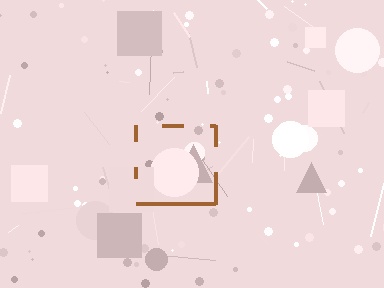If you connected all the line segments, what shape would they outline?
They would outline a square.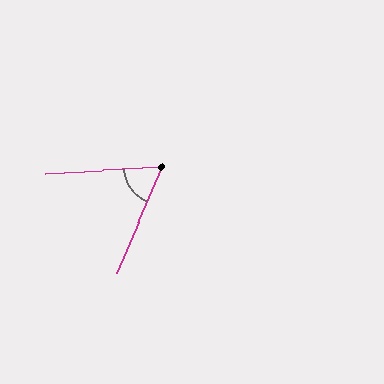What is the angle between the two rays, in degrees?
Approximately 64 degrees.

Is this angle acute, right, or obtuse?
It is acute.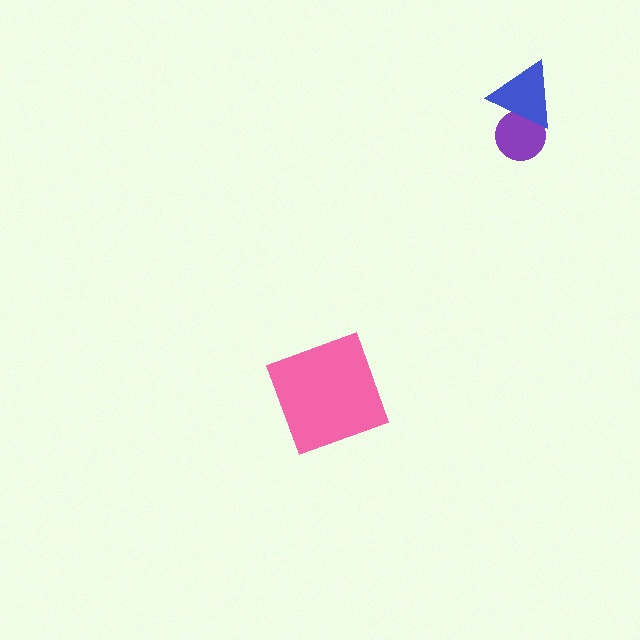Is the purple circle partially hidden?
Yes, it is partially covered by another shape.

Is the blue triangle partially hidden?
No, no other shape covers it.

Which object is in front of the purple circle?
The blue triangle is in front of the purple circle.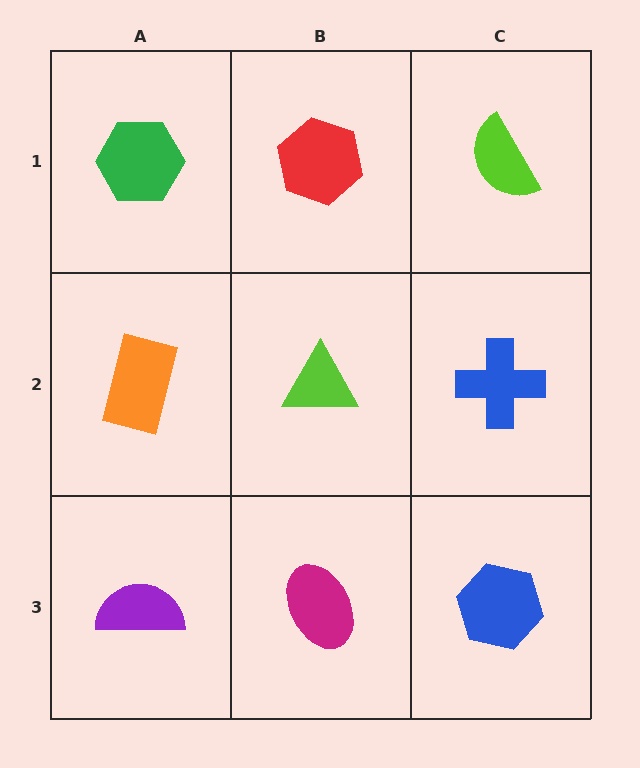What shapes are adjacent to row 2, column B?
A red hexagon (row 1, column B), a magenta ellipse (row 3, column B), an orange rectangle (row 2, column A), a blue cross (row 2, column C).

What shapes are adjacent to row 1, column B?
A lime triangle (row 2, column B), a green hexagon (row 1, column A), a lime semicircle (row 1, column C).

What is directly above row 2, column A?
A green hexagon.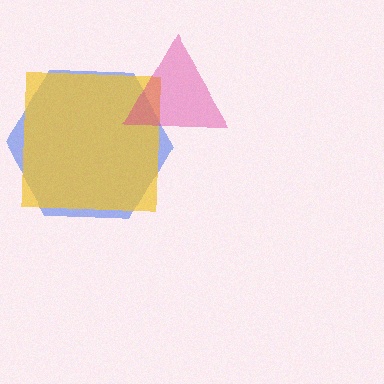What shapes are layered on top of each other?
The layered shapes are: a blue hexagon, a yellow square, a magenta triangle.